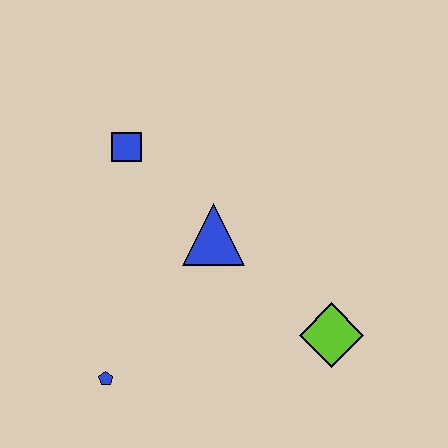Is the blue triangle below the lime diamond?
No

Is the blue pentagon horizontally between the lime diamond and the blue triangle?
No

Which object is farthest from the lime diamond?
The blue square is farthest from the lime diamond.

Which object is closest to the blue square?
The blue triangle is closest to the blue square.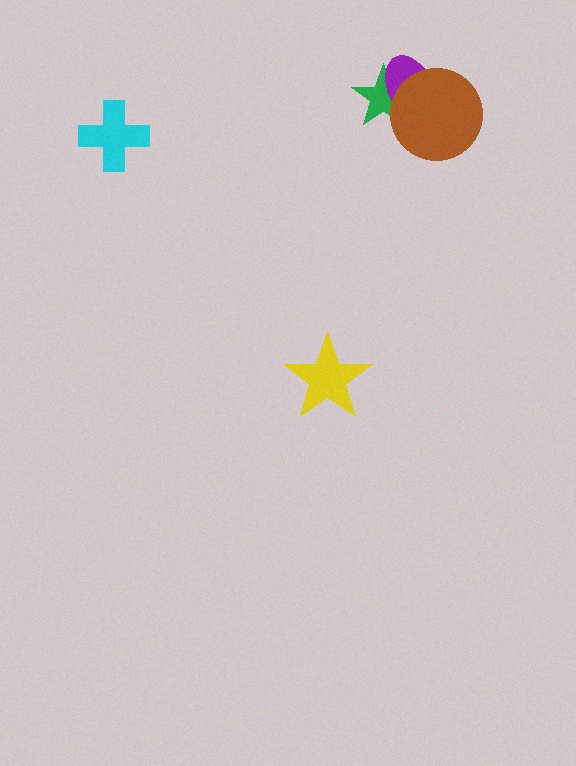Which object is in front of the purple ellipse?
The brown circle is in front of the purple ellipse.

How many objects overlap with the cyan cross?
0 objects overlap with the cyan cross.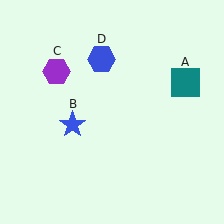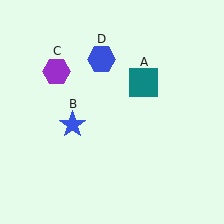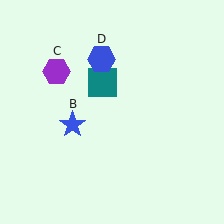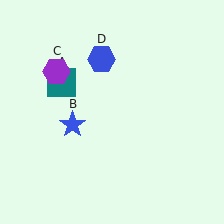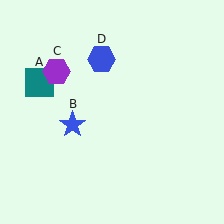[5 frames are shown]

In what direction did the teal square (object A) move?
The teal square (object A) moved left.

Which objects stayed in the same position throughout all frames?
Blue star (object B) and purple hexagon (object C) and blue hexagon (object D) remained stationary.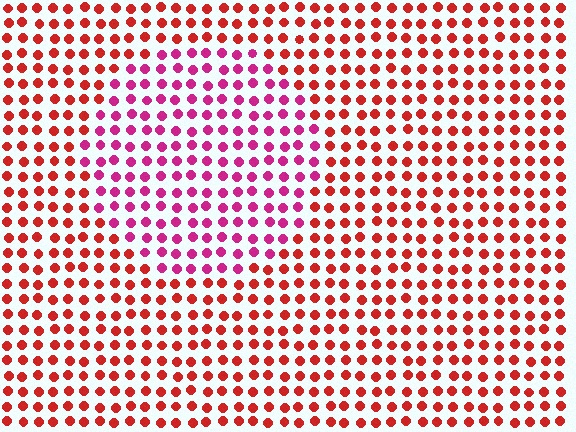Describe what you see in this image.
The image is filled with small red elements in a uniform arrangement. A circle-shaped region is visible where the elements are tinted to a slightly different hue, forming a subtle color boundary.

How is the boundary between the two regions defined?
The boundary is defined purely by a slight shift in hue (about 37 degrees). Spacing, size, and orientation are identical on both sides.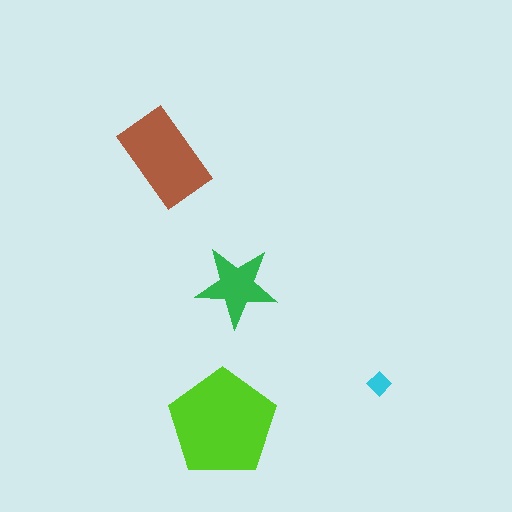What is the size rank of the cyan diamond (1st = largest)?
4th.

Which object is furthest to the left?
The brown rectangle is leftmost.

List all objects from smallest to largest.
The cyan diamond, the green star, the brown rectangle, the lime pentagon.